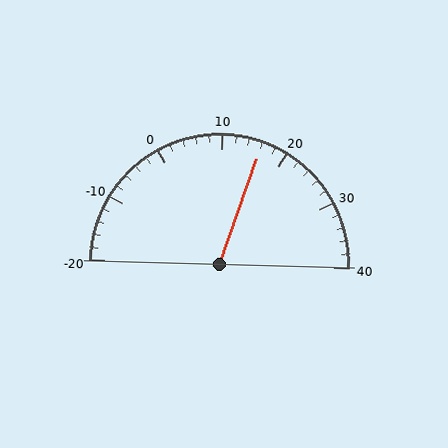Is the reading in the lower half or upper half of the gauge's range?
The reading is in the upper half of the range (-20 to 40).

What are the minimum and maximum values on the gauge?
The gauge ranges from -20 to 40.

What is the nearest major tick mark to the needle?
The nearest major tick mark is 20.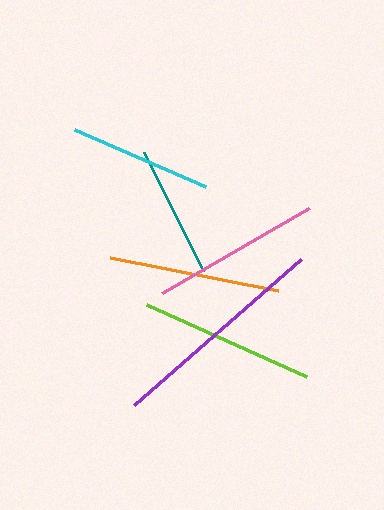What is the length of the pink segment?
The pink segment is approximately 169 pixels long.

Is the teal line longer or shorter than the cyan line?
The cyan line is longer than the teal line.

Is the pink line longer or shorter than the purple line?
The purple line is longer than the pink line.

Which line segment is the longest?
The purple line is the longest at approximately 222 pixels.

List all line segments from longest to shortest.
From longest to shortest: purple, lime, orange, pink, cyan, teal.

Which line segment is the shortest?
The teal line is the shortest at approximately 133 pixels.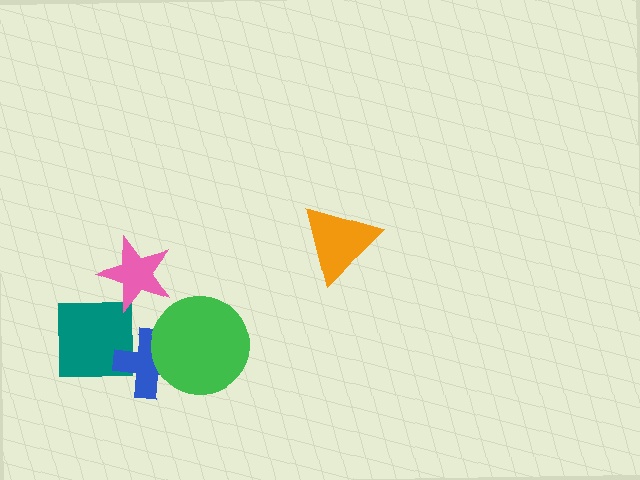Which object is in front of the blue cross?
The green circle is in front of the blue cross.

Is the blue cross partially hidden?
Yes, it is partially covered by another shape.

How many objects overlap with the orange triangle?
0 objects overlap with the orange triangle.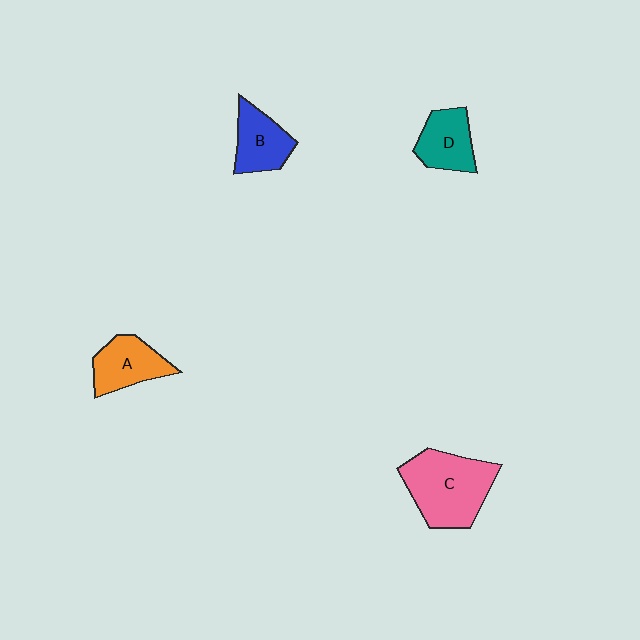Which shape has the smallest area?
Shape D (teal).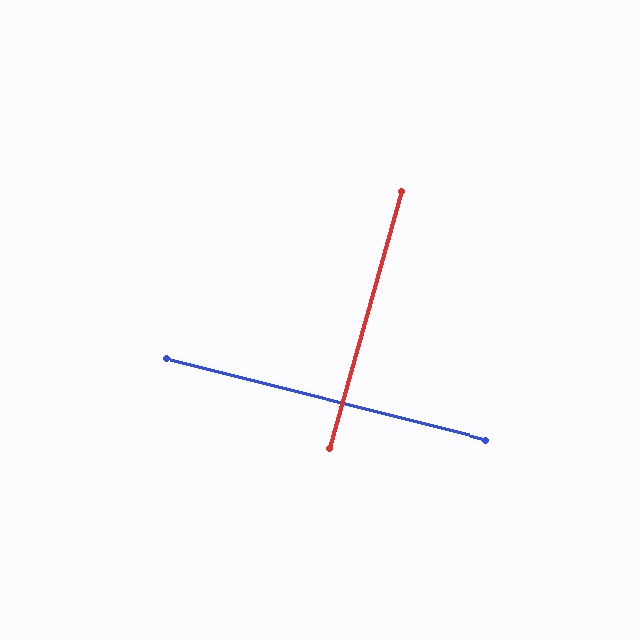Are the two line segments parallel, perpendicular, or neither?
Perpendicular — they meet at approximately 89°.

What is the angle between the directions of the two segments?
Approximately 89 degrees.